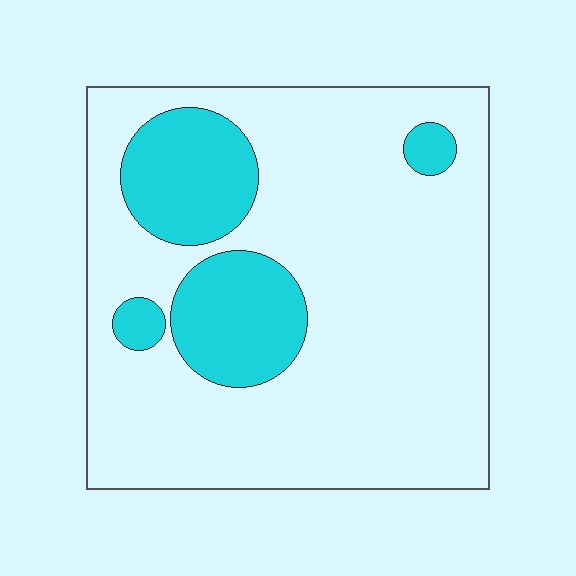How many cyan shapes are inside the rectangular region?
4.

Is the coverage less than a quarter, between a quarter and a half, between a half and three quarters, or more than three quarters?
Less than a quarter.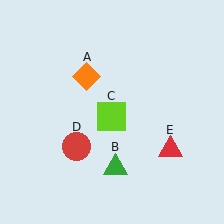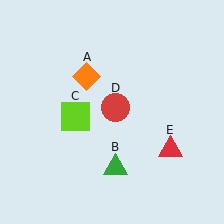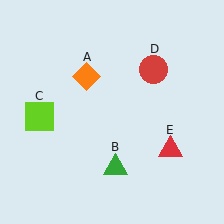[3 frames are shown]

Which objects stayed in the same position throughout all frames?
Orange diamond (object A) and green triangle (object B) and red triangle (object E) remained stationary.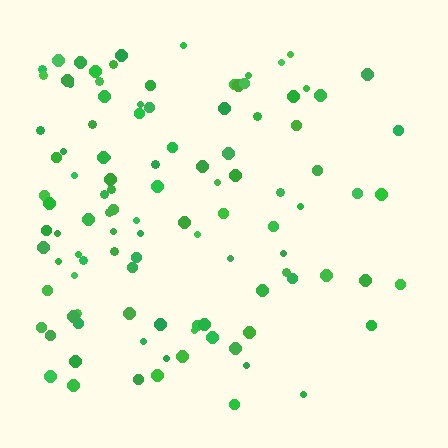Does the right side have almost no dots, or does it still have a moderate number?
Still a moderate number, just noticeably fewer than the left.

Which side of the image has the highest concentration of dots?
The left.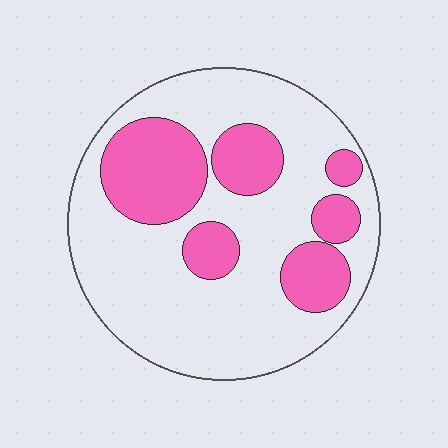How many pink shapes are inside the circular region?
6.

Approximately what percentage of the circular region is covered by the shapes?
Approximately 30%.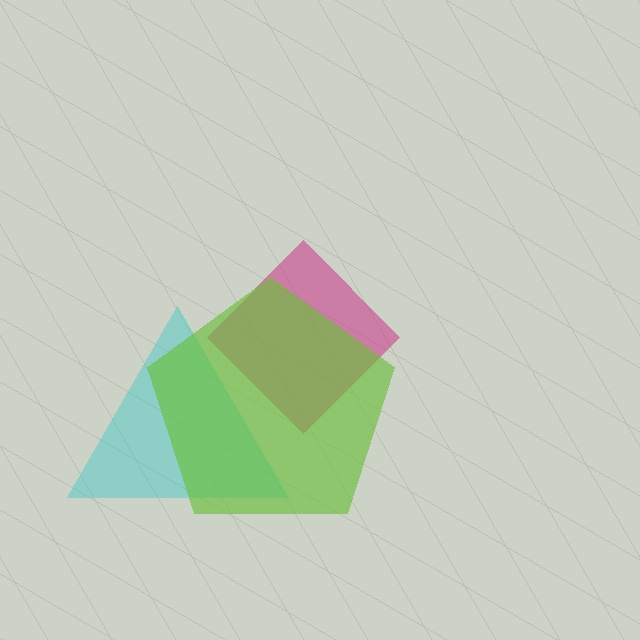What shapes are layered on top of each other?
The layered shapes are: a cyan triangle, a magenta diamond, a lime pentagon.